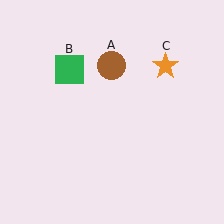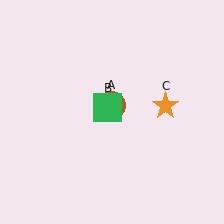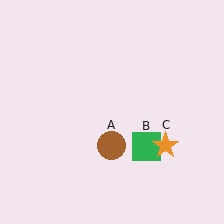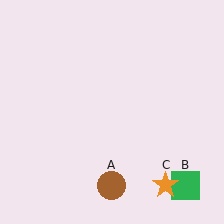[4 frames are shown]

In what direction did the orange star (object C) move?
The orange star (object C) moved down.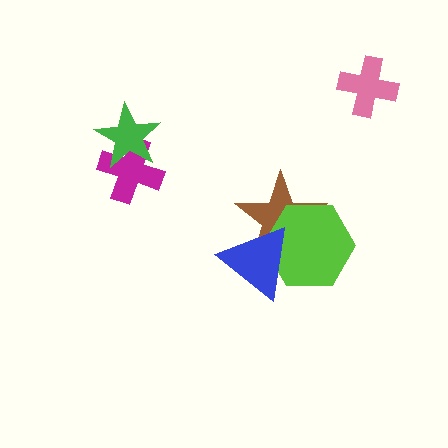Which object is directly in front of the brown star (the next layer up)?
The lime hexagon is directly in front of the brown star.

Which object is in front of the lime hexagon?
The blue triangle is in front of the lime hexagon.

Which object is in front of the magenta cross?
The green star is in front of the magenta cross.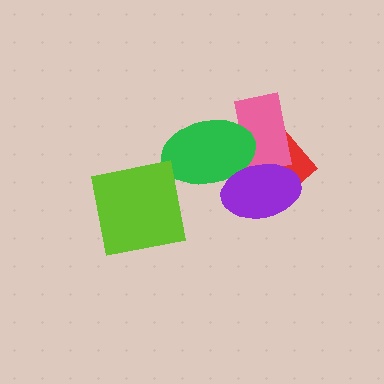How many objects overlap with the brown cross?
4 objects overlap with the brown cross.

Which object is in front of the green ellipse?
The purple ellipse is in front of the green ellipse.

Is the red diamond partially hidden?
Yes, it is partially covered by another shape.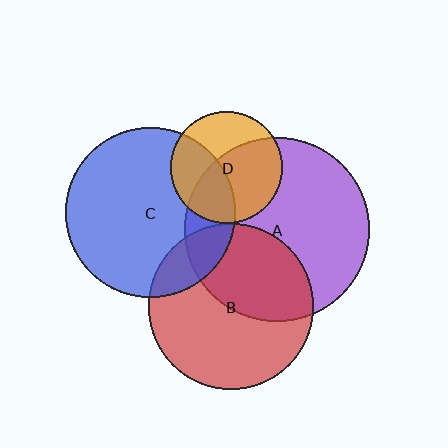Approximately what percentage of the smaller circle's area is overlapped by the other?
Approximately 15%.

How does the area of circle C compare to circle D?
Approximately 2.3 times.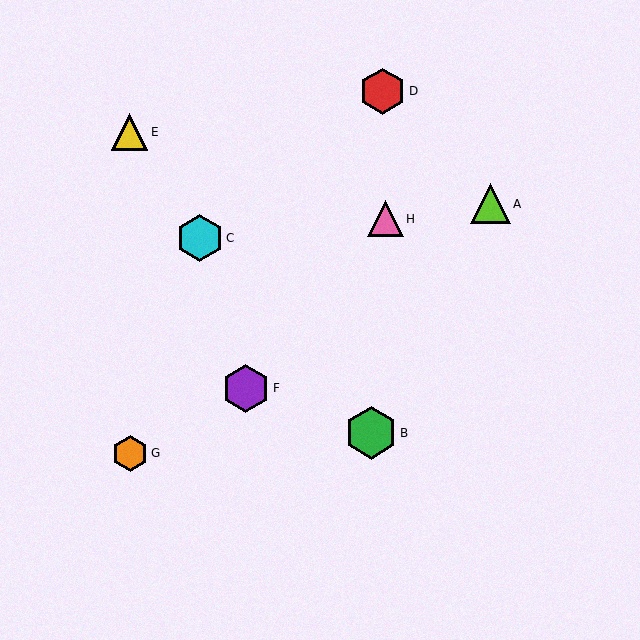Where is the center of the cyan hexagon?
The center of the cyan hexagon is at (200, 238).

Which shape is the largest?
The green hexagon (labeled B) is the largest.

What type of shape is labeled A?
Shape A is a lime triangle.